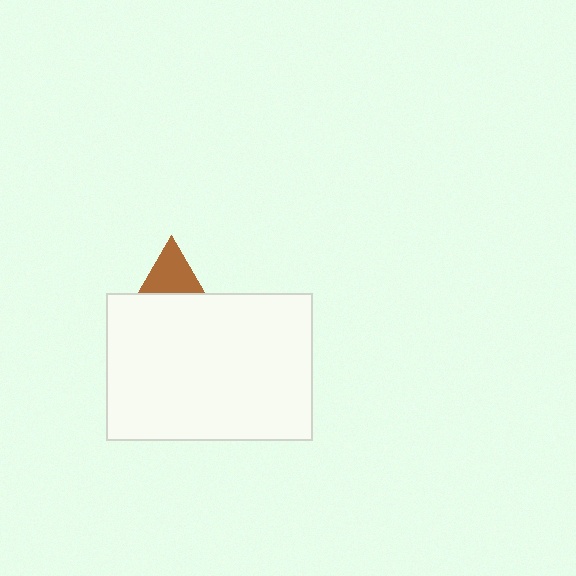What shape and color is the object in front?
The object in front is a white rectangle.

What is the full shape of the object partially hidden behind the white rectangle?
The partially hidden object is a brown triangle.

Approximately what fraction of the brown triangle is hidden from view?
Roughly 63% of the brown triangle is hidden behind the white rectangle.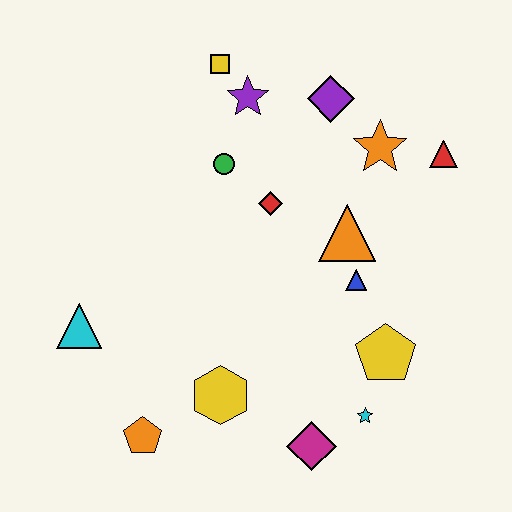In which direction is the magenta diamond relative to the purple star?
The magenta diamond is below the purple star.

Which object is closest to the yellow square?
The purple star is closest to the yellow square.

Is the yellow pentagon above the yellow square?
No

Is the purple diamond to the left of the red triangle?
Yes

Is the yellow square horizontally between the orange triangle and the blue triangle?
No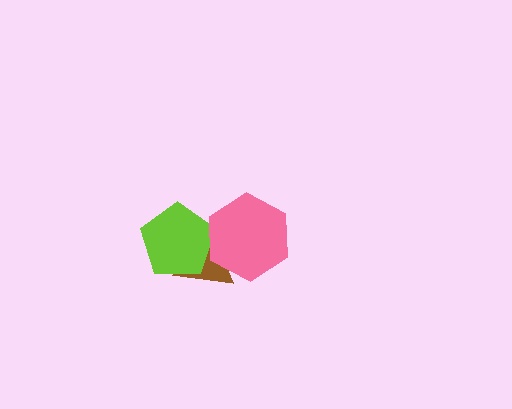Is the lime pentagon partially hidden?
Yes, it is partially covered by another shape.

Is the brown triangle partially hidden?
Yes, it is partially covered by another shape.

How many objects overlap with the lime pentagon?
2 objects overlap with the lime pentagon.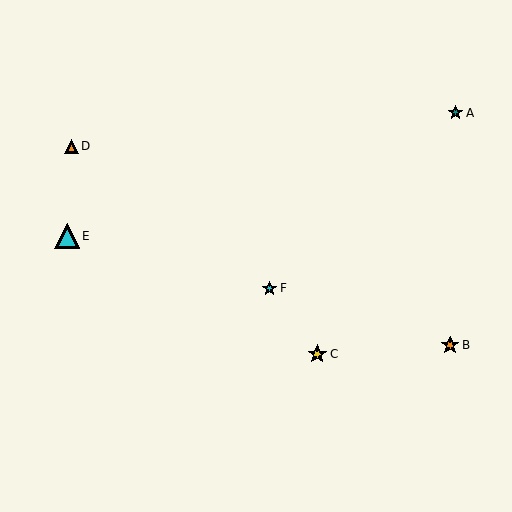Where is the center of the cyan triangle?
The center of the cyan triangle is at (67, 236).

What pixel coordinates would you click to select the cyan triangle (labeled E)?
Click at (67, 236) to select the cyan triangle E.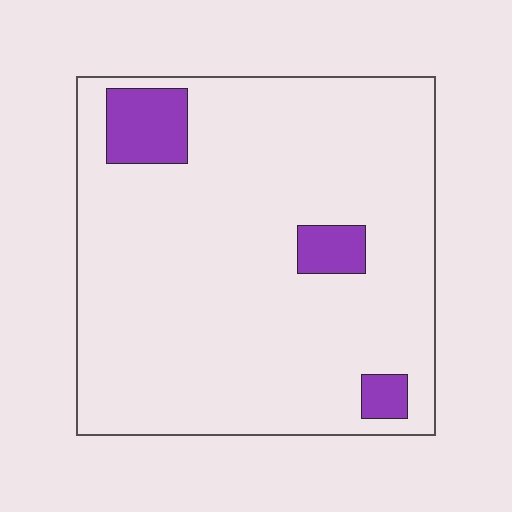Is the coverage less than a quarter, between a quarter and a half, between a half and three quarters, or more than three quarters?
Less than a quarter.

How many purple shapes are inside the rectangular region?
3.